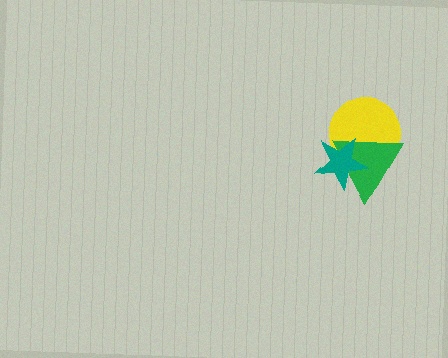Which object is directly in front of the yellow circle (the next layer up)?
The green triangle is directly in front of the yellow circle.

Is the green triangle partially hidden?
Yes, it is partially covered by another shape.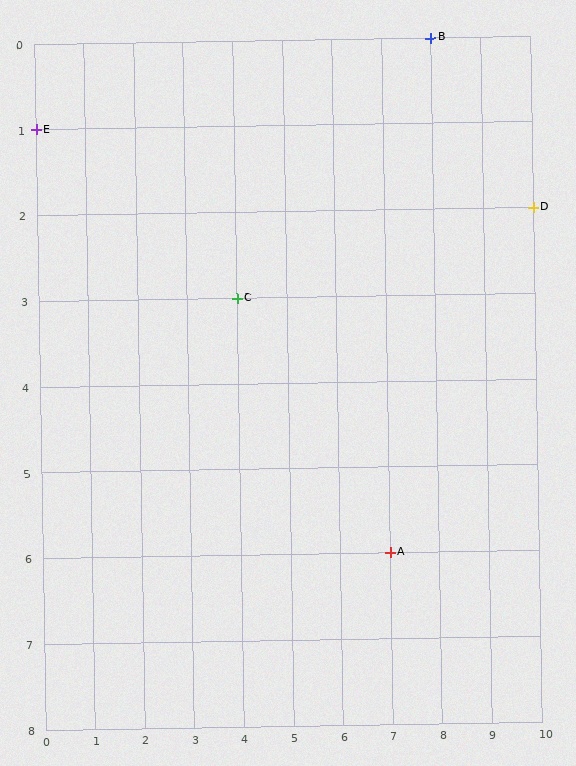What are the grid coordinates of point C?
Point C is at grid coordinates (4, 3).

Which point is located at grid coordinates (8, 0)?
Point B is at (8, 0).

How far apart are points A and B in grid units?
Points A and B are 1 column and 6 rows apart (about 6.1 grid units diagonally).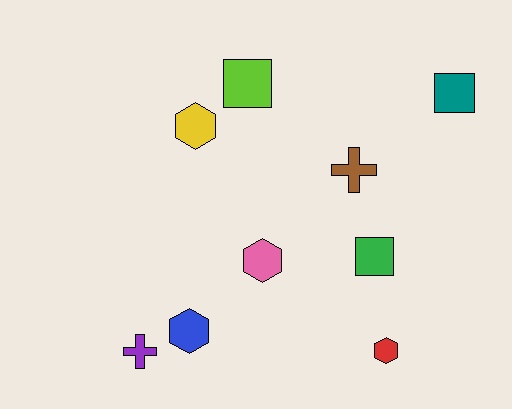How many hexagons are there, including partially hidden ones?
There are 4 hexagons.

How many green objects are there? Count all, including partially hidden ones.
There is 1 green object.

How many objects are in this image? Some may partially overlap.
There are 9 objects.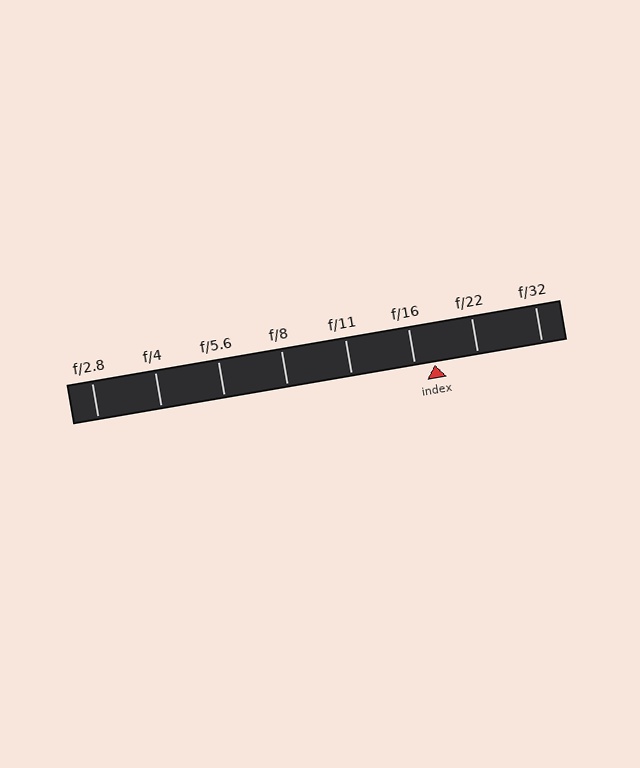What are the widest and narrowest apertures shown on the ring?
The widest aperture shown is f/2.8 and the narrowest is f/32.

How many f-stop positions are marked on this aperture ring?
There are 8 f-stop positions marked.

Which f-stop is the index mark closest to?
The index mark is closest to f/16.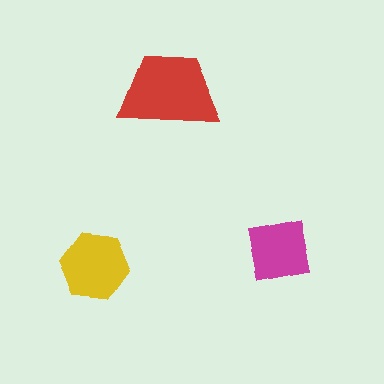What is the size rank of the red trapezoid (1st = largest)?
1st.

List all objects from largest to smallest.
The red trapezoid, the yellow hexagon, the magenta square.